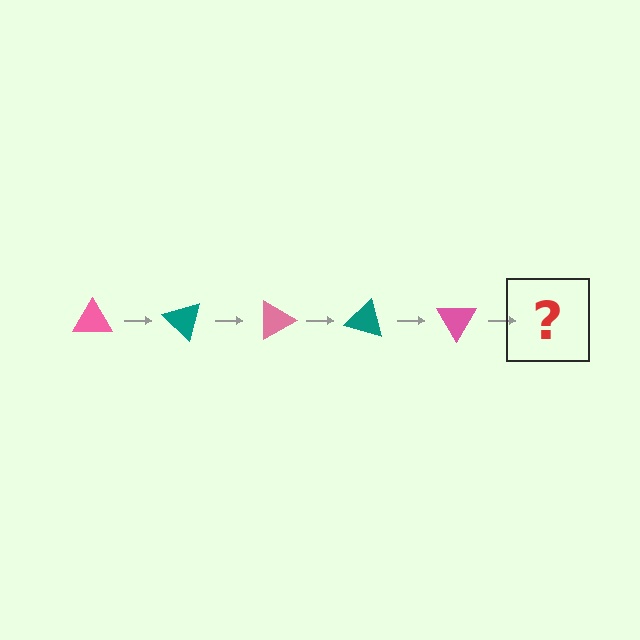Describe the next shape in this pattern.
It should be a teal triangle, rotated 225 degrees from the start.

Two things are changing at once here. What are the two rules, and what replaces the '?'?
The two rules are that it rotates 45 degrees each step and the color cycles through pink and teal. The '?' should be a teal triangle, rotated 225 degrees from the start.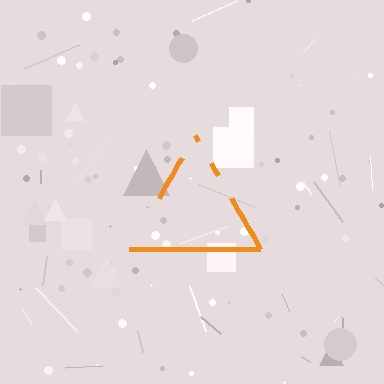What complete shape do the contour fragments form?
The contour fragments form a triangle.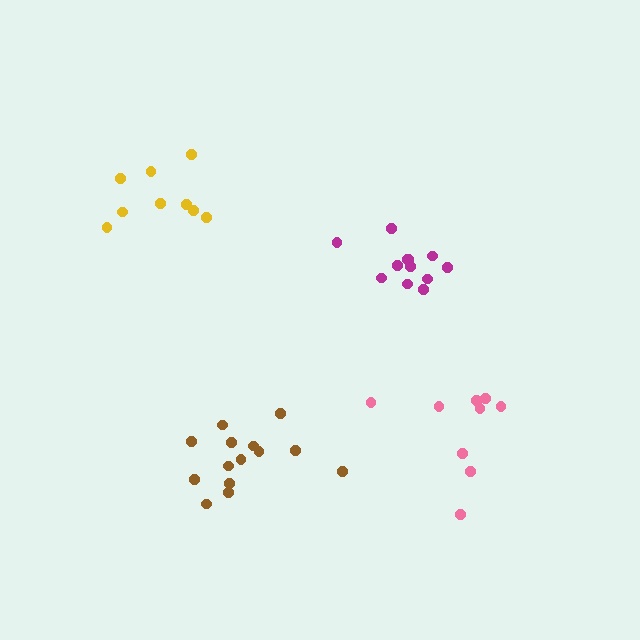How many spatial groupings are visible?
There are 4 spatial groupings.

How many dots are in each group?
Group 1: 14 dots, Group 2: 9 dots, Group 3: 9 dots, Group 4: 12 dots (44 total).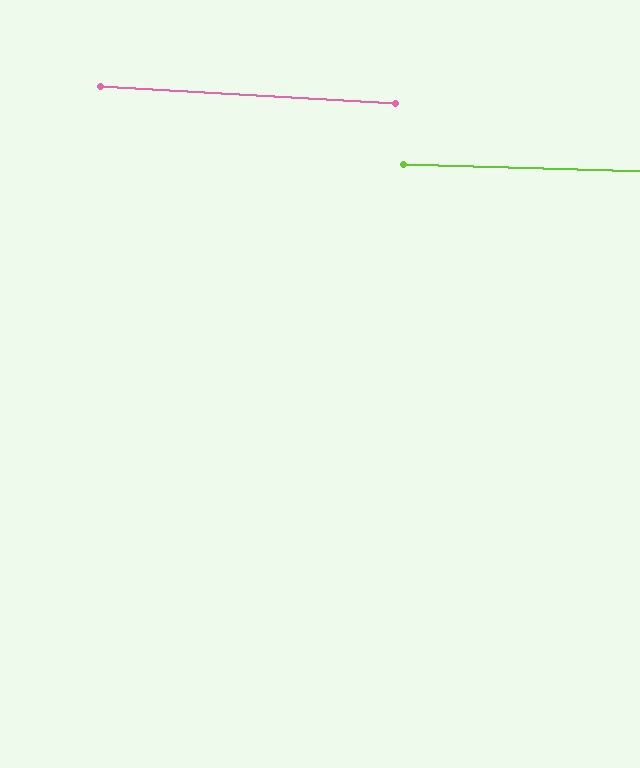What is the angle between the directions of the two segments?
Approximately 1 degree.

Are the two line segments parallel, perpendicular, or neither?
Parallel — their directions differ by only 1.4°.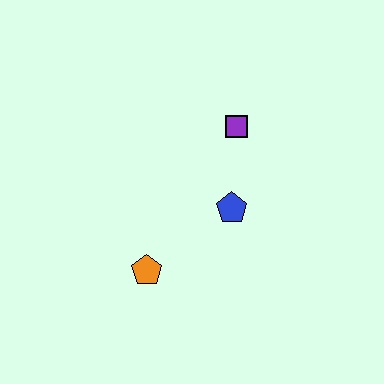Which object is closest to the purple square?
The blue pentagon is closest to the purple square.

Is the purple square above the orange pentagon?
Yes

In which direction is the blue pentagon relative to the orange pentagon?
The blue pentagon is to the right of the orange pentagon.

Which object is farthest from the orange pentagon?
The purple square is farthest from the orange pentagon.